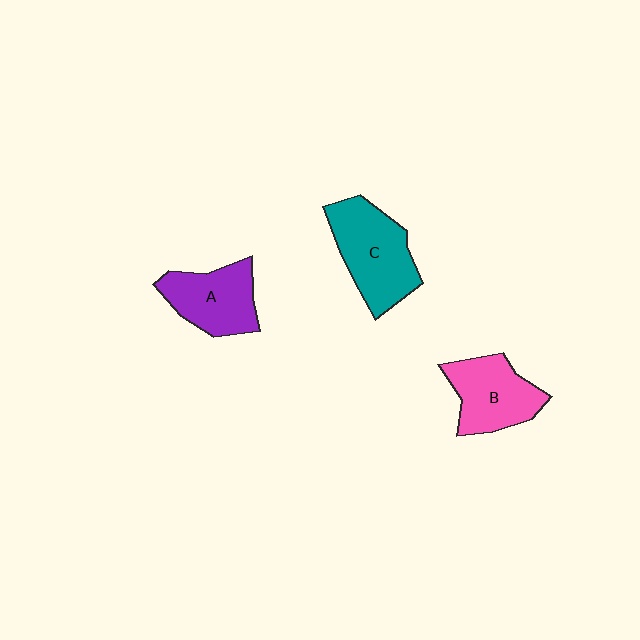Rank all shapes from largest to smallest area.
From largest to smallest: C (teal), B (pink), A (purple).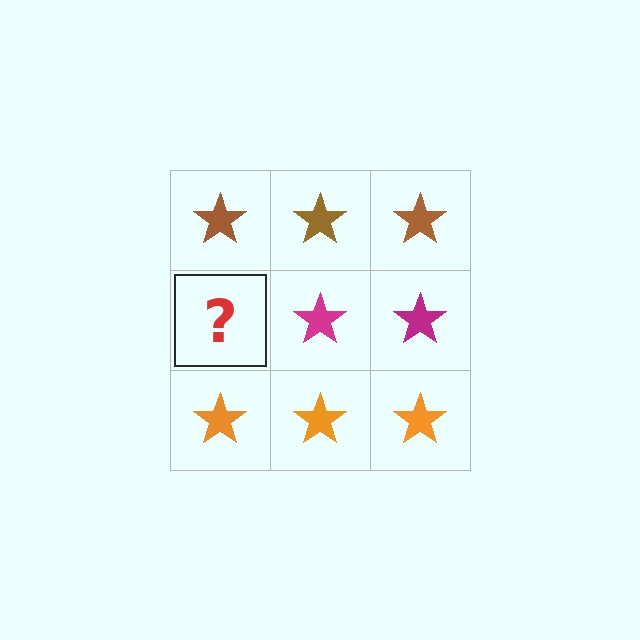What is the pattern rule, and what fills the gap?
The rule is that each row has a consistent color. The gap should be filled with a magenta star.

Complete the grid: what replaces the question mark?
The question mark should be replaced with a magenta star.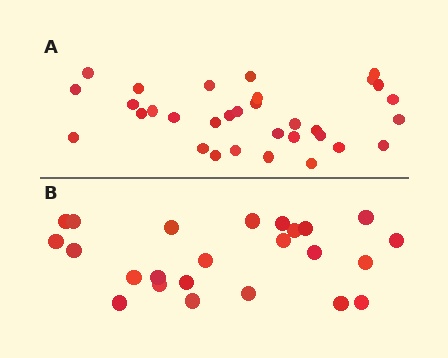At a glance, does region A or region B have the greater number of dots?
Region A (the top region) has more dots.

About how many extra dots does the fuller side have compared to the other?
Region A has roughly 8 or so more dots than region B.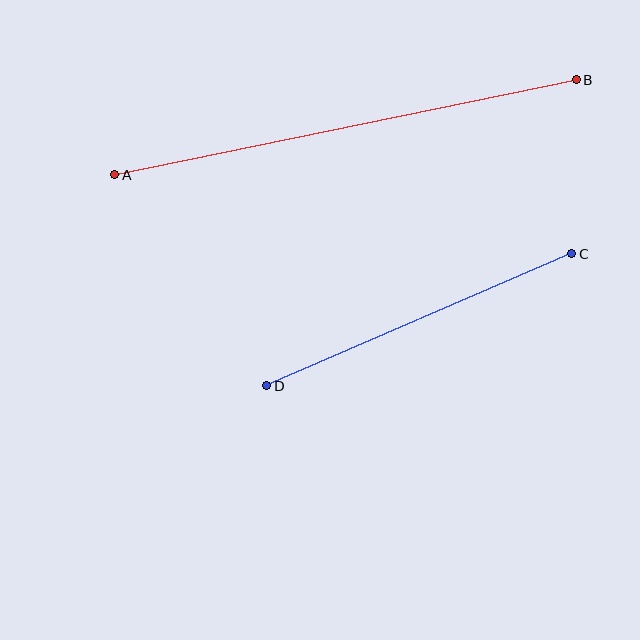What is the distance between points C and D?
The distance is approximately 333 pixels.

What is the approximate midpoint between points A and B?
The midpoint is at approximately (346, 127) pixels.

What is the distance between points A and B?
The distance is approximately 471 pixels.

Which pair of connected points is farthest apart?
Points A and B are farthest apart.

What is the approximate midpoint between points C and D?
The midpoint is at approximately (419, 320) pixels.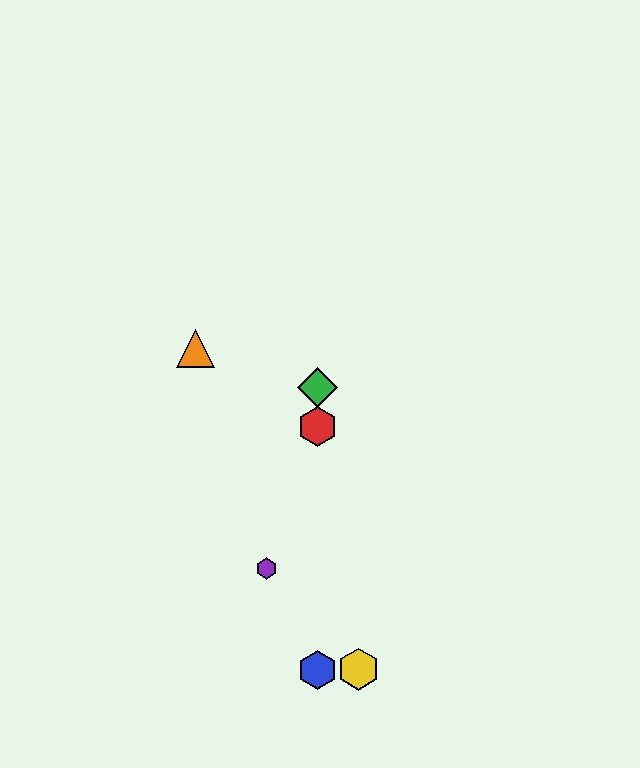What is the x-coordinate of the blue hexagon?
The blue hexagon is at x≈318.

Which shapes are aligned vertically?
The red hexagon, the blue hexagon, the green diamond are aligned vertically.